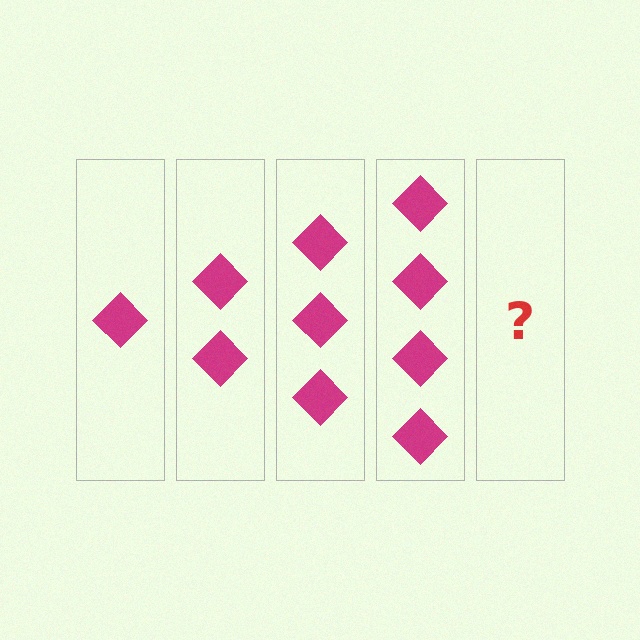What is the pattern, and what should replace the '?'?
The pattern is that each step adds one more diamond. The '?' should be 5 diamonds.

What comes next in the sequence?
The next element should be 5 diamonds.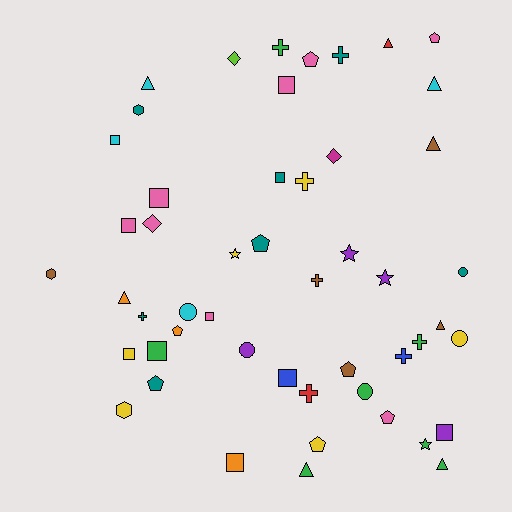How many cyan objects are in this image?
There are 4 cyan objects.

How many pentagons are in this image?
There are 8 pentagons.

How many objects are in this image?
There are 50 objects.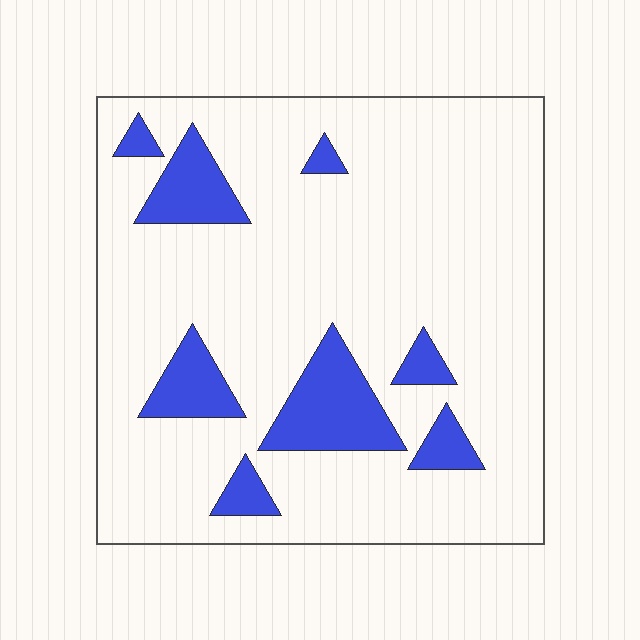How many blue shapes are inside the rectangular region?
8.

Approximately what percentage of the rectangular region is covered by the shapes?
Approximately 15%.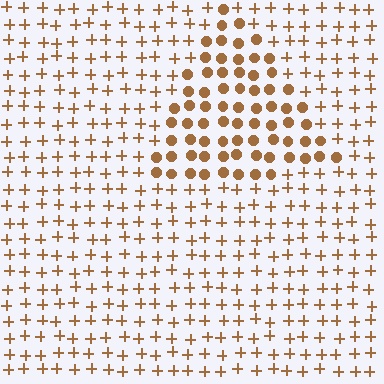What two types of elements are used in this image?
The image uses circles inside the triangle region and plus signs outside it.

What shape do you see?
I see a triangle.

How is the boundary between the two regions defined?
The boundary is defined by a change in element shape: circles inside vs. plus signs outside. All elements share the same color and spacing.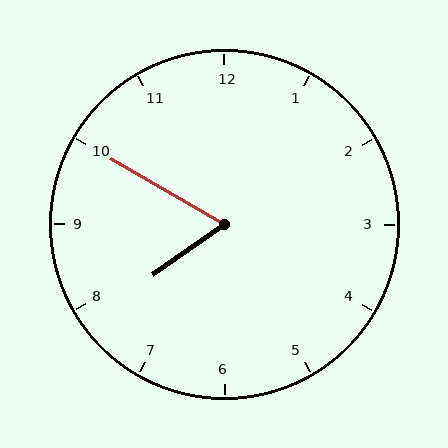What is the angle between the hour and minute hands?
Approximately 65 degrees.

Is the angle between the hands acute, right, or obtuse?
It is acute.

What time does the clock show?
7:50.